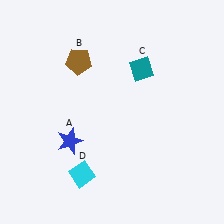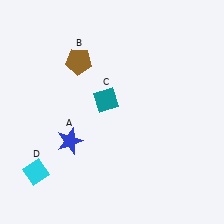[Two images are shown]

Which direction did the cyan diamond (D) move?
The cyan diamond (D) moved left.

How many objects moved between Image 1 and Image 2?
2 objects moved between the two images.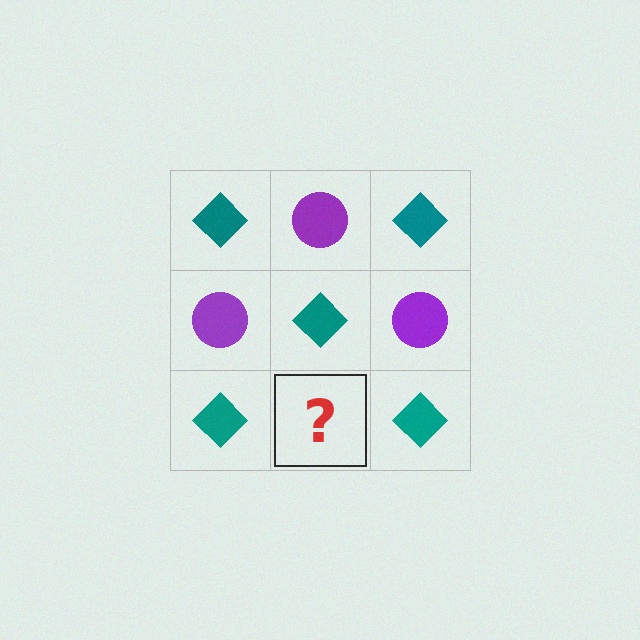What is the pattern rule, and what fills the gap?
The rule is that it alternates teal diamond and purple circle in a checkerboard pattern. The gap should be filled with a purple circle.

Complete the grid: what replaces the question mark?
The question mark should be replaced with a purple circle.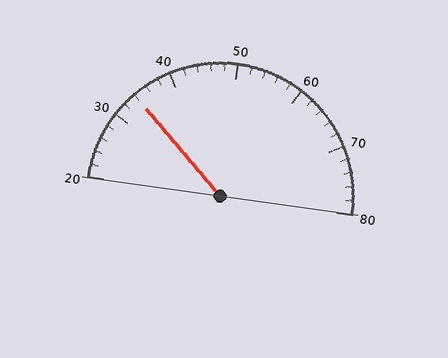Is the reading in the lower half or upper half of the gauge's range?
The reading is in the lower half of the range (20 to 80).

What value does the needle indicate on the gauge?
The needle indicates approximately 34.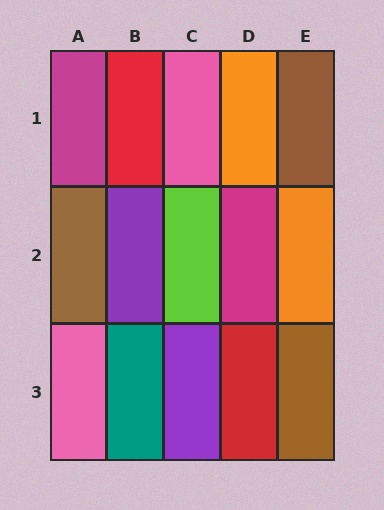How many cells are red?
2 cells are red.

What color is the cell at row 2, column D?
Magenta.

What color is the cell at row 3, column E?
Brown.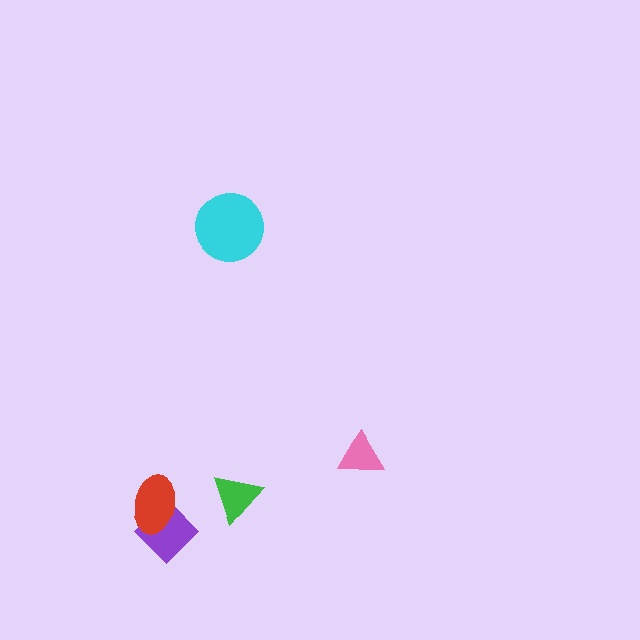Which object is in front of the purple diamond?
The red ellipse is in front of the purple diamond.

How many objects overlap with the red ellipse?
1 object overlaps with the red ellipse.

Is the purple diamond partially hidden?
Yes, it is partially covered by another shape.